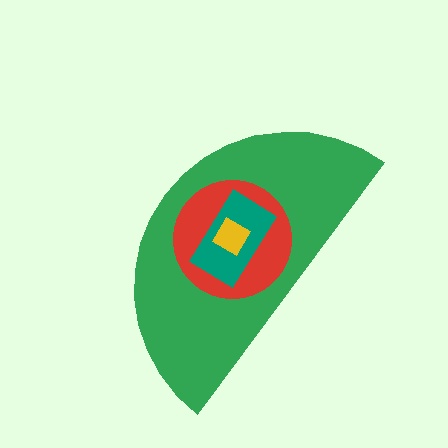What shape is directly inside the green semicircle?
The red circle.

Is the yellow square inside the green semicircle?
Yes.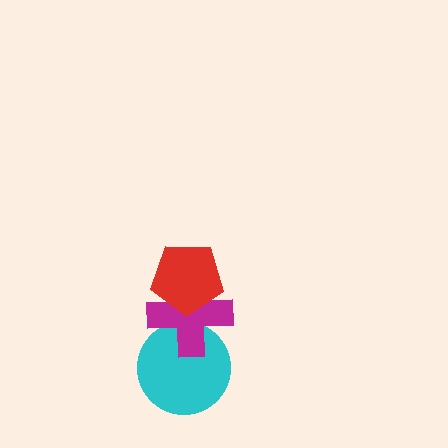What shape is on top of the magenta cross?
The red pentagon is on top of the magenta cross.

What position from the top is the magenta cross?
The magenta cross is 2nd from the top.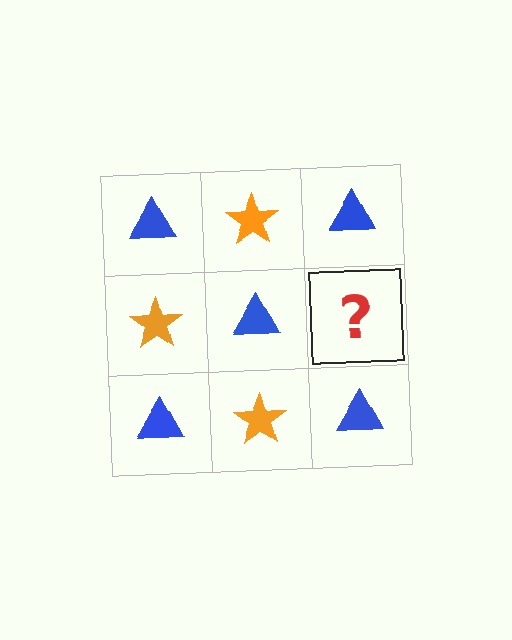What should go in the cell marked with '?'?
The missing cell should contain an orange star.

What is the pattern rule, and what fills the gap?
The rule is that it alternates blue triangle and orange star in a checkerboard pattern. The gap should be filled with an orange star.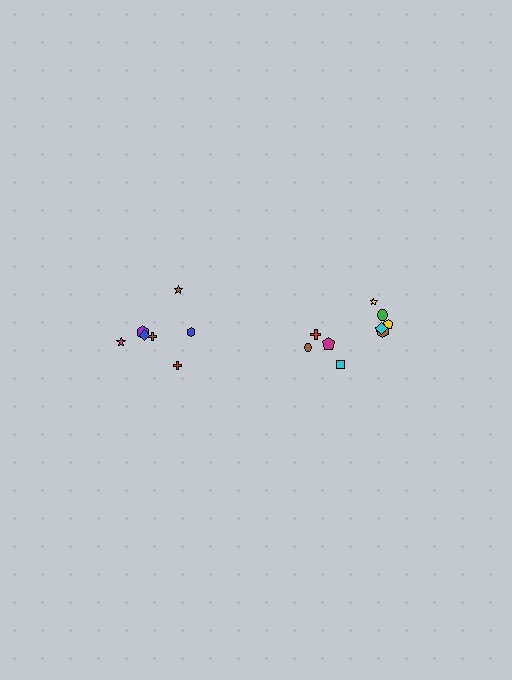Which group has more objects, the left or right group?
The right group.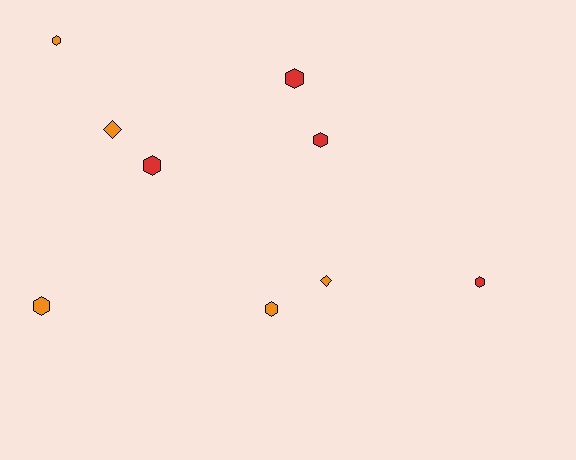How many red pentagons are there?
There are no red pentagons.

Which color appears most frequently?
Orange, with 5 objects.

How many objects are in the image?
There are 9 objects.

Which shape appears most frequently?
Hexagon, with 7 objects.